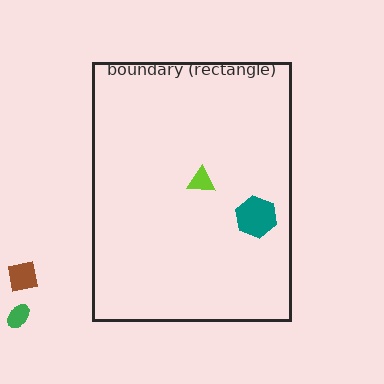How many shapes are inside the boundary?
2 inside, 2 outside.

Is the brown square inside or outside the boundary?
Outside.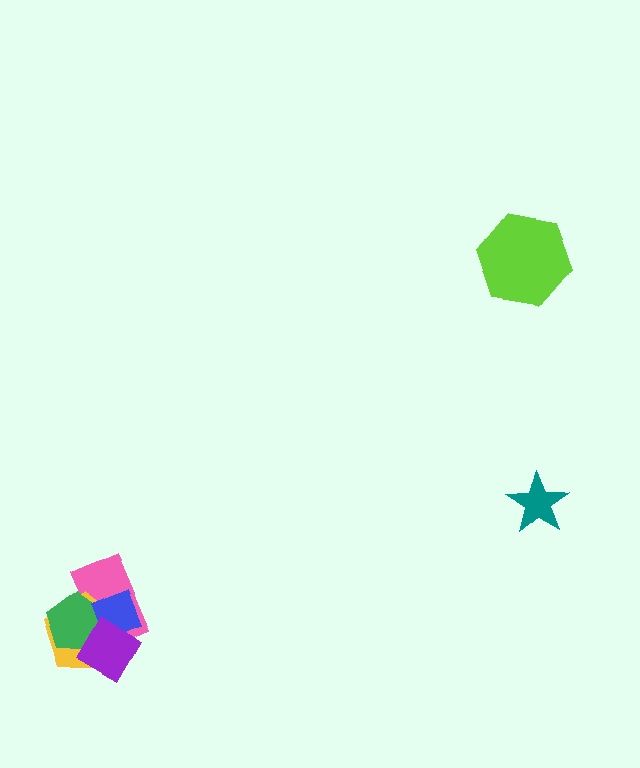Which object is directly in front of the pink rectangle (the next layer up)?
The yellow pentagon is directly in front of the pink rectangle.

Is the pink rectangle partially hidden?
Yes, it is partially covered by another shape.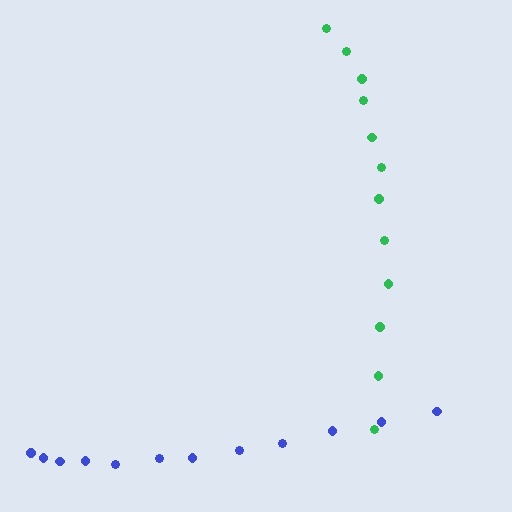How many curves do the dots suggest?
There are 2 distinct paths.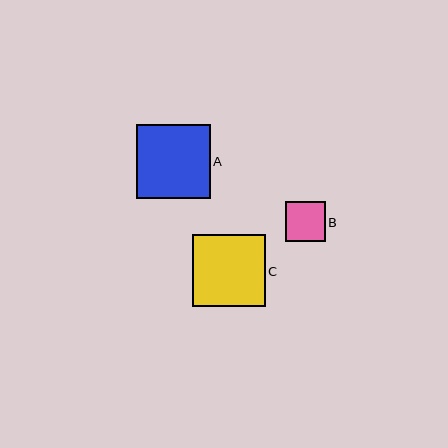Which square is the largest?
Square A is the largest with a size of approximately 74 pixels.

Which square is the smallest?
Square B is the smallest with a size of approximately 40 pixels.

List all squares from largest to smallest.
From largest to smallest: A, C, B.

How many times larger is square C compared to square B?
Square C is approximately 1.8 times the size of square B.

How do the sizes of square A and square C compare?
Square A and square C are approximately the same size.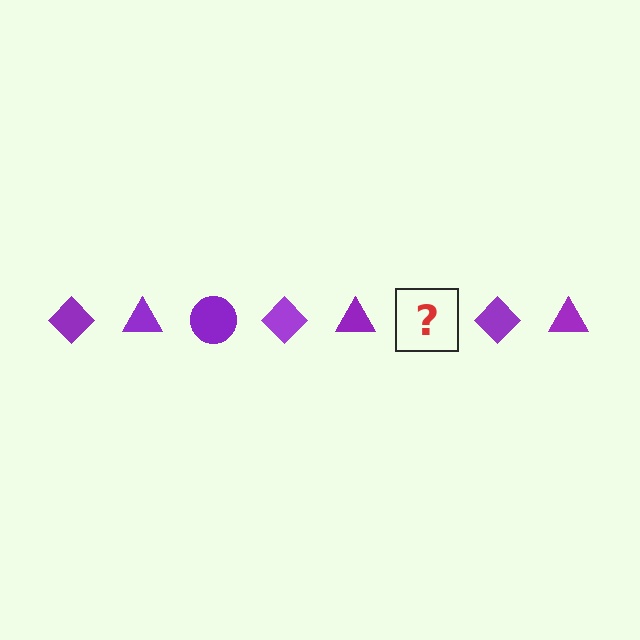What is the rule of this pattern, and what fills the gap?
The rule is that the pattern cycles through diamond, triangle, circle shapes in purple. The gap should be filled with a purple circle.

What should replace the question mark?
The question mark should be replaced with a purple circle.